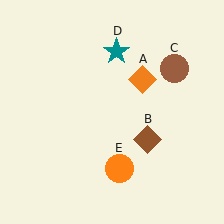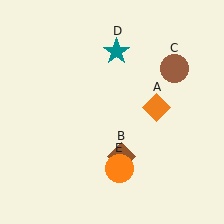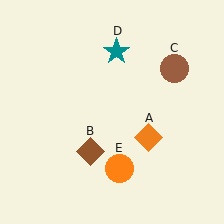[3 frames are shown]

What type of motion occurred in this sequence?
The orange diamond (object A), brown diamond (object B) rotated clockwise around the center of the scene.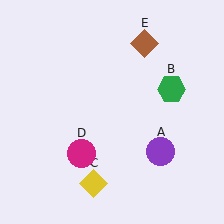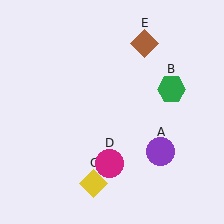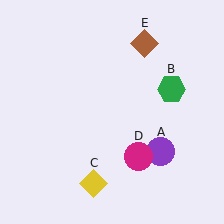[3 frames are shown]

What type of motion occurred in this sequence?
The magenta circle (object D) rotated counterclockwise around the center of the scene.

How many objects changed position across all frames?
1 object changed position: magenta circle (object D).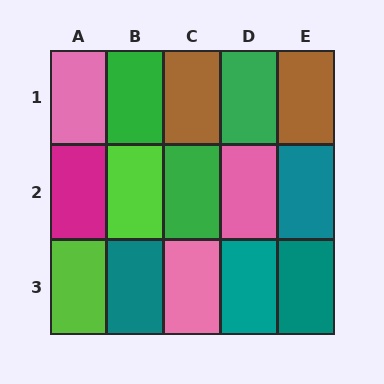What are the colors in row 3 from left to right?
Lime, teal, pink, teal, teal.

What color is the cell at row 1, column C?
Brown.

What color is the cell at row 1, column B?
Green.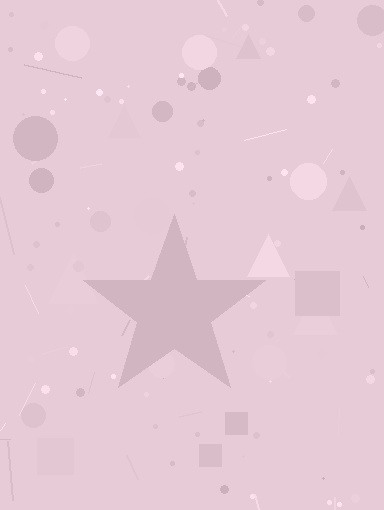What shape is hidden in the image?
A star is hidden in the image.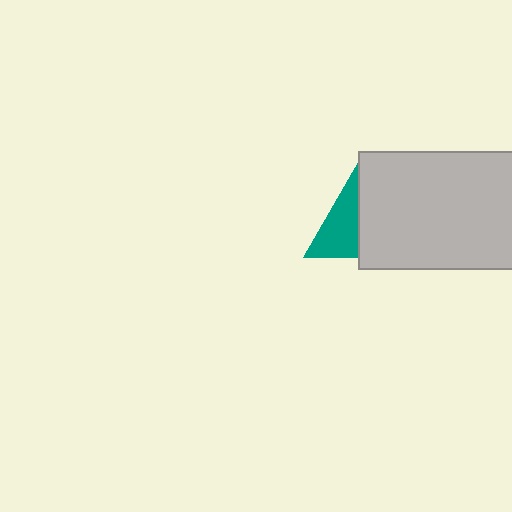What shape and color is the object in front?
The object in front is a light gray rectangle.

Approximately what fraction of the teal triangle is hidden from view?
Roughly 53% of the teal triangle is hidden behind the light gray rectangle.